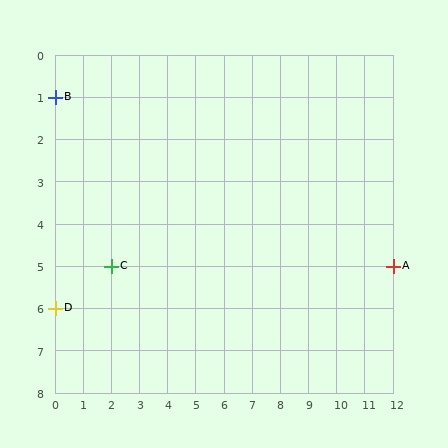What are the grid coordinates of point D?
Point D is at grid coordinates (0, 6).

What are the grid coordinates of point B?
Point B is at grid coordinates (0, 1).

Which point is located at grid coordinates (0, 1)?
Point B is at (0, 1).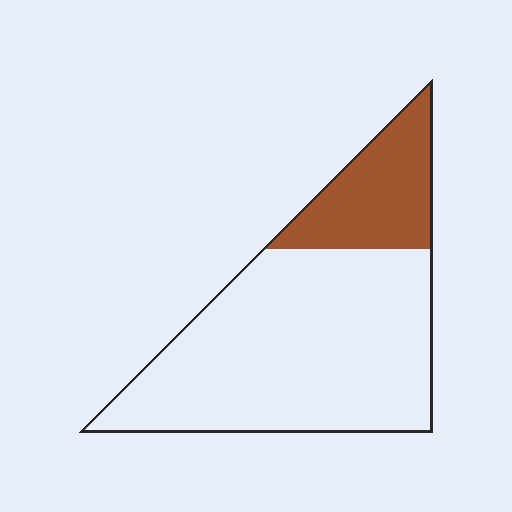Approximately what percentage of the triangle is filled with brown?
Approximately 25%.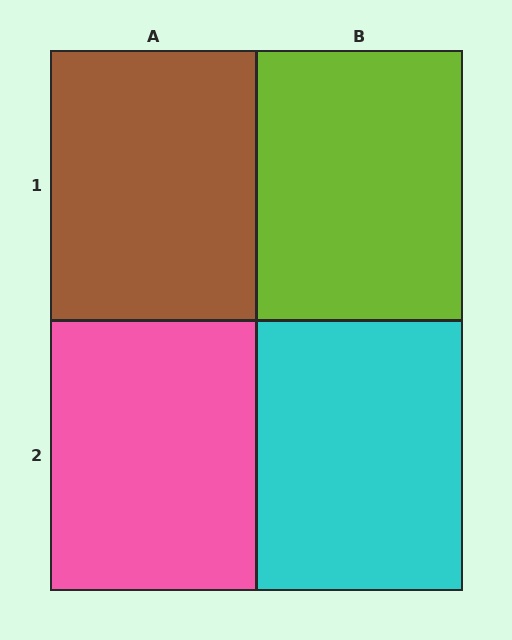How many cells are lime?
1 cell is lime.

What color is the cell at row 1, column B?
Lime.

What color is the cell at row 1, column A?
Brown.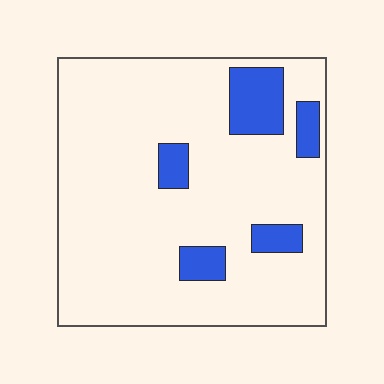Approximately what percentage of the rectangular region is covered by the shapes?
Approximately 15%.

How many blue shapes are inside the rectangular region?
5.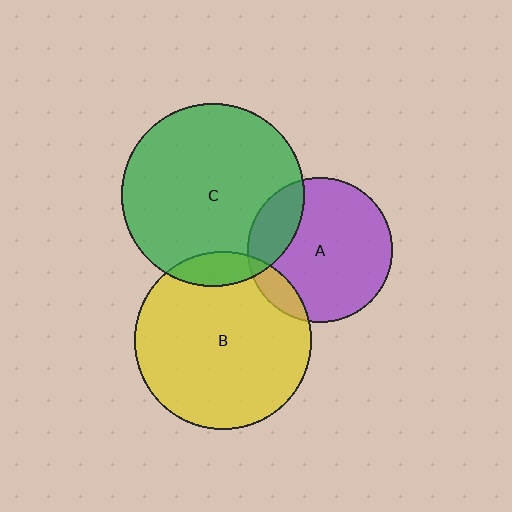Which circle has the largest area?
Circle C (green).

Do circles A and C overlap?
Yes.